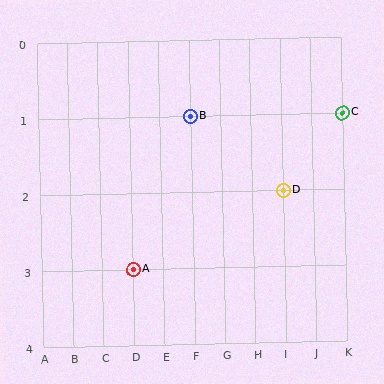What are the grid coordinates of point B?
Point B is at grid coordinates (F, 1).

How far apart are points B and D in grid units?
Points B and D are 3 columns and 1 row apart (about 3.2 grid units diagonally).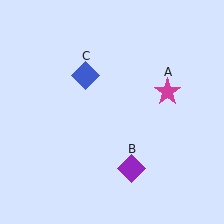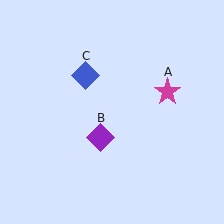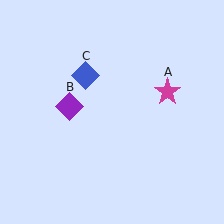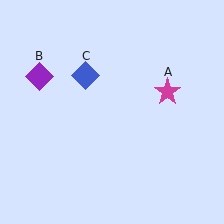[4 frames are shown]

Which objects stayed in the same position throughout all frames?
Magenta star (object A) and blue diamond (object C) remained stationary.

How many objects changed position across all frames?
1 object changed position: purple diamond (object B).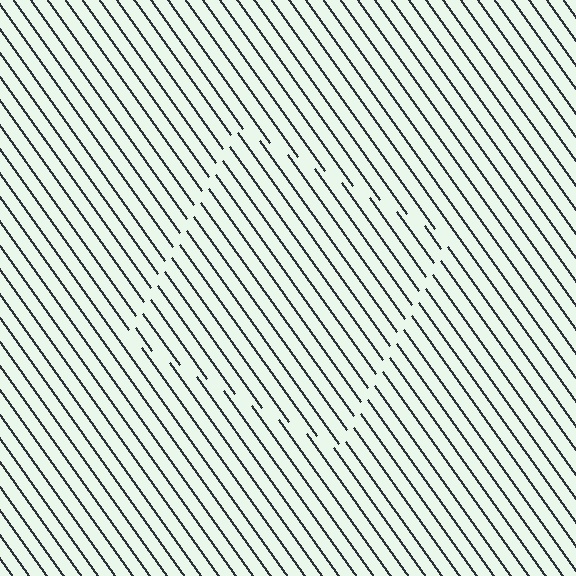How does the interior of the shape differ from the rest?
The interior of the shape contains the same grating, shifted by half a period — the contour is defined by the phase discontinuity where line-ends from the inner and outer gratings abut.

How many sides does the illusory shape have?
4 sides — the line-ends trace a square.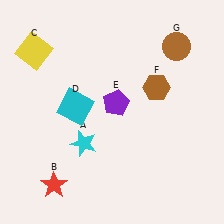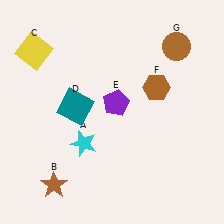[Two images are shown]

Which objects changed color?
B changed from red to brown. D changed from cyan to teal.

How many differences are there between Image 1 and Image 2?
There are 2 differences between the two images.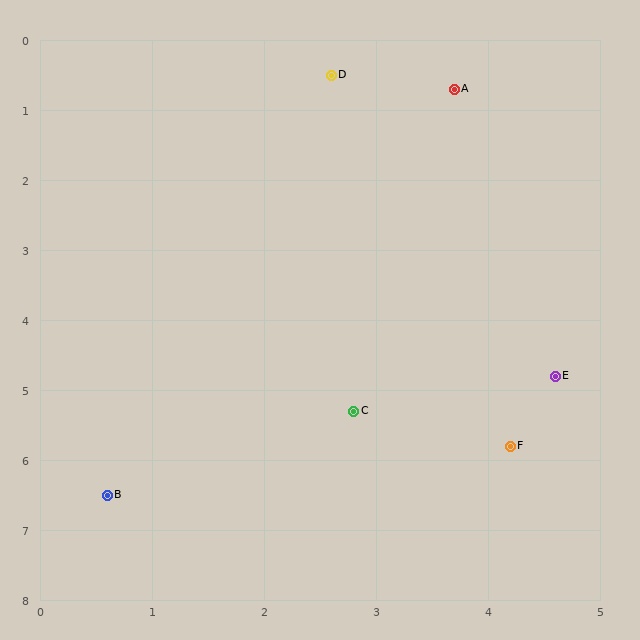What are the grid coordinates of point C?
Point C is at approximately (2.8, 5.3).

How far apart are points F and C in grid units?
Points F and C are about 1.5 grid units apart.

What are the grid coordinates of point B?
Point B is at approximately (0.6, 6.5).